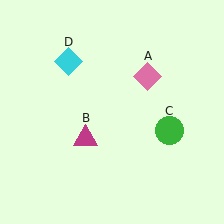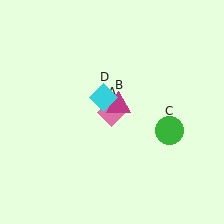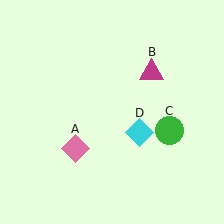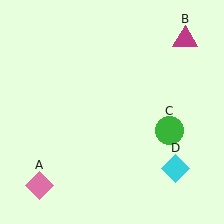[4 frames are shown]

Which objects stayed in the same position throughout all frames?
Green circle (object C) remained stationary.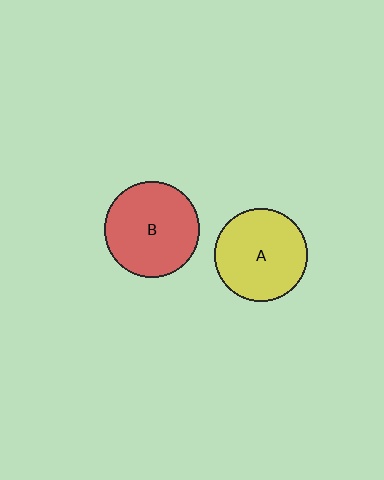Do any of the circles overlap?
No, none of the circles overlap.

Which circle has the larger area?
Circle B (red).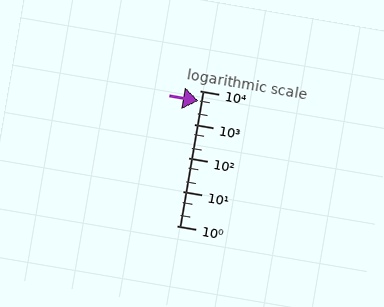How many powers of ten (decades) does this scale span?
The scale spans 4 decades, from 1 to 10000.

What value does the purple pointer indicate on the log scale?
The pointer indicates approximately 4800.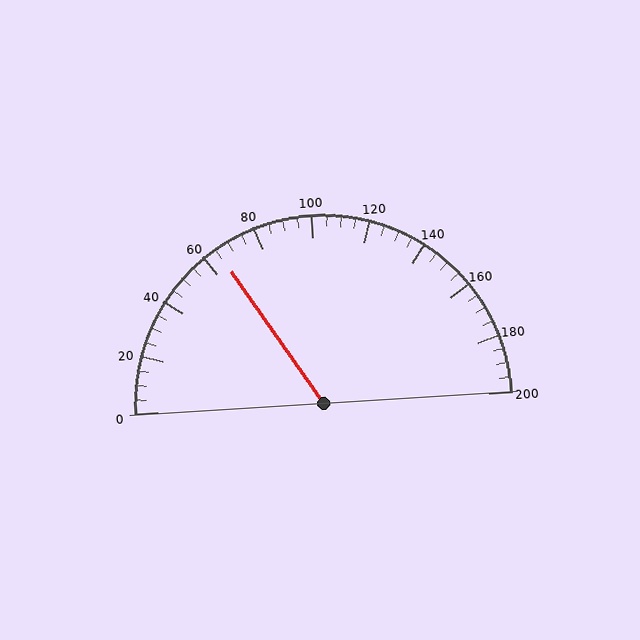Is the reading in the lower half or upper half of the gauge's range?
The reading is in the lower half of the range (0 to 200).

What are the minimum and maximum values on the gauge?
The gauge ranges from 0 to 200.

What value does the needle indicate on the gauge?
The needle indicates approximately 65.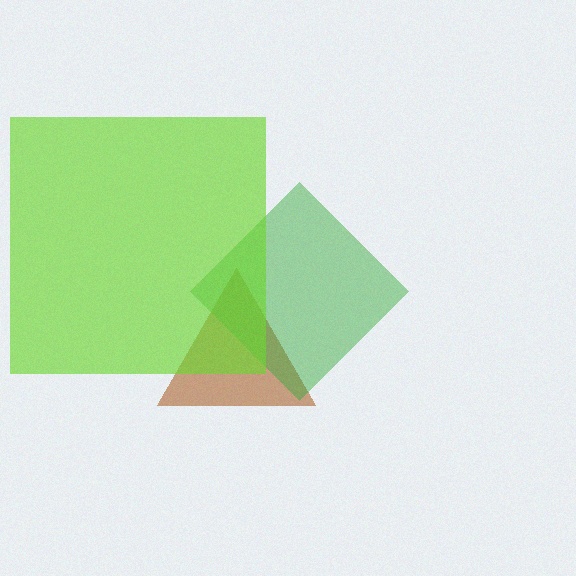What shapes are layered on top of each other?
The layered shapes are: a brown triangle, a green diamond, a lime square.